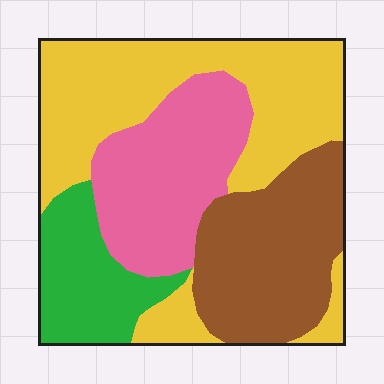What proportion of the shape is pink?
Pink covers 23% of the shape.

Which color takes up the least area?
Green, at roughly 15%.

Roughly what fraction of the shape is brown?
Brown takes up about one quarter (1/4) of the shape.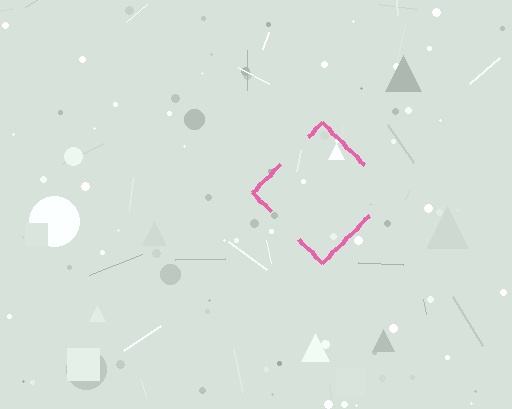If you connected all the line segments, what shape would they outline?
They would outline a diamond.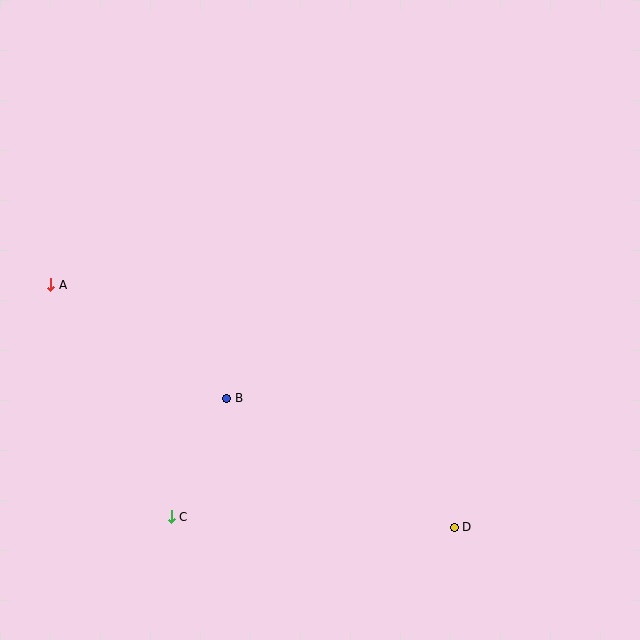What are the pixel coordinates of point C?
Point C is at (171, 517).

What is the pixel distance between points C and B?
The distance between C and B is 131 pixels.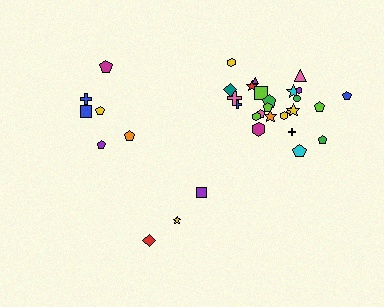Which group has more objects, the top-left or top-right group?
The top-right group.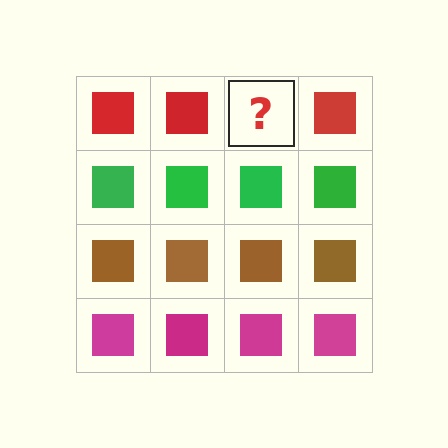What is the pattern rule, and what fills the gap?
The rule is that each row has a consistent color. The gap should be filled with a red square.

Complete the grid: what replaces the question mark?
The question mark should be replaced with a red square.